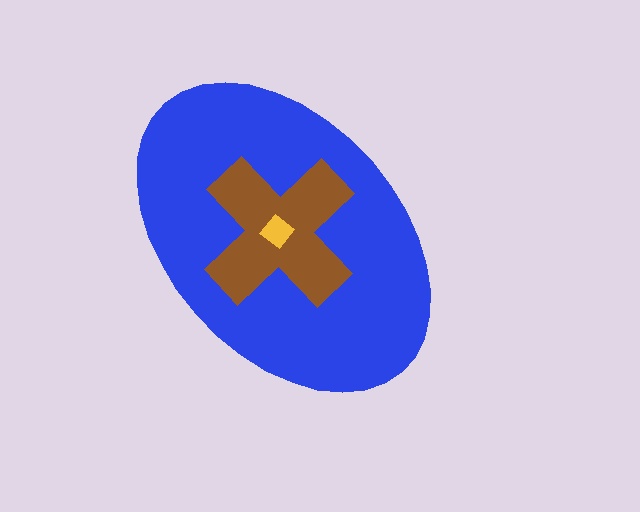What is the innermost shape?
The yellow diamond.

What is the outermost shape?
The blue ellipse.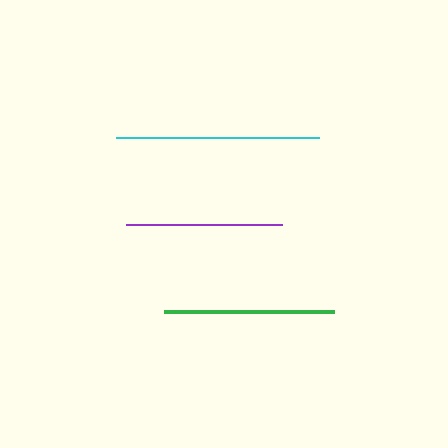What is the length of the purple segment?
The purple segment is approximately 156 pixels long.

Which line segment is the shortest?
The purple line is the shortest at approximately 156 pixels.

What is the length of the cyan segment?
The cyan segment is approximately 203 pixels long.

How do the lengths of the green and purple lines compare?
The green and purple lines are approximately the same length.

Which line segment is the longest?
The cyan line is the longest at approximately 203 pixels.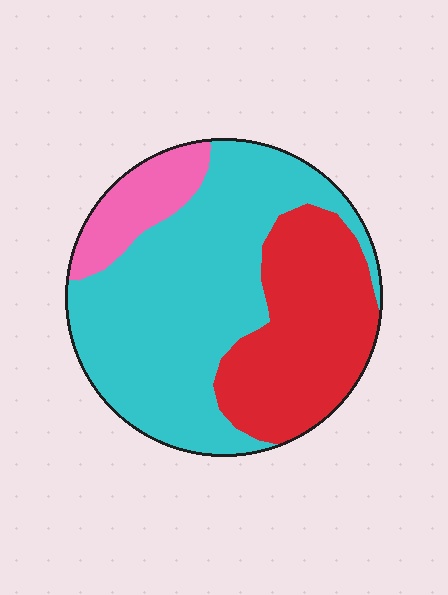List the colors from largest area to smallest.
From largest to smallest: cyan, red, pink.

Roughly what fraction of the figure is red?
Red takes up about one third (1/3) of the figure.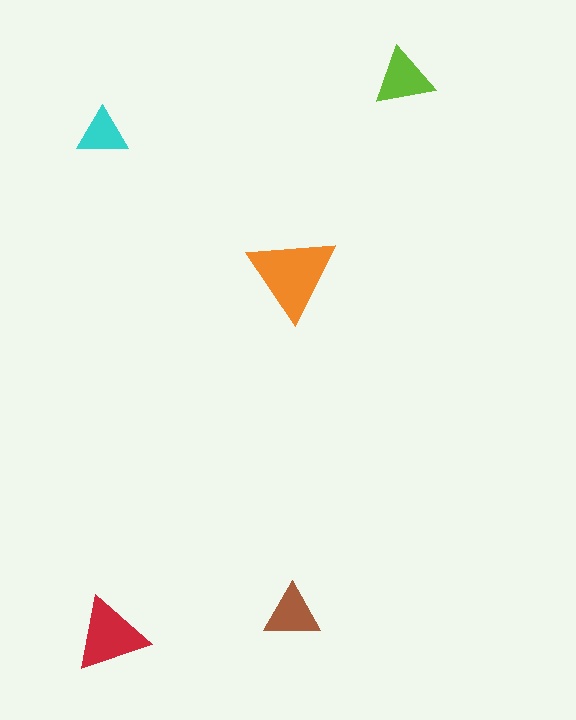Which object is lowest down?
The red triangle is bottommost.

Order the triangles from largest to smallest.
the orange one, the red one, the lime one, the brown one, the cyan one.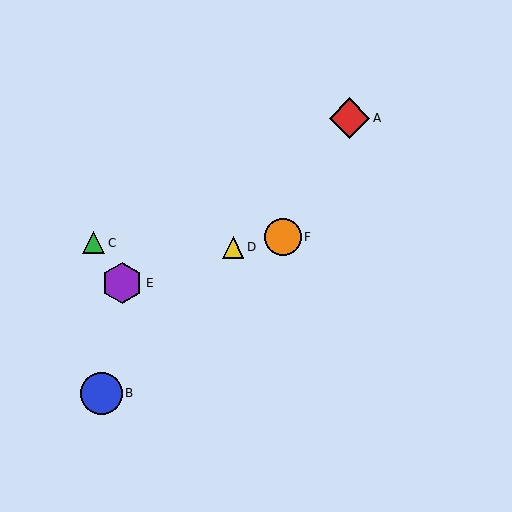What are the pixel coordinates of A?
Object A is at (350, 118).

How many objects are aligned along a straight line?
3 objects (A, B, D) are aligned along a straight line.